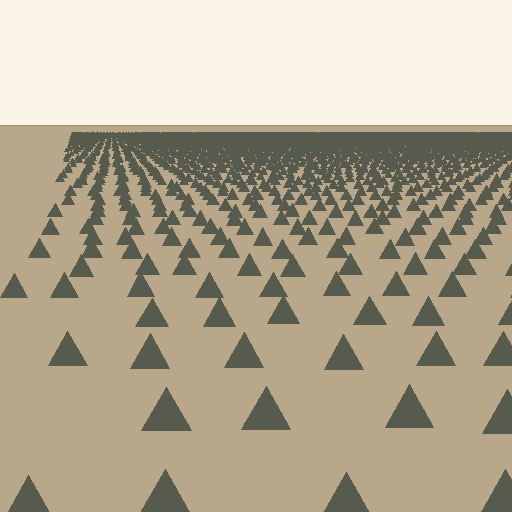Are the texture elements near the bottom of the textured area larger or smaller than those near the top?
Larger. Near the bottom, elements are closer to the viewer and appear at a bigger on-screen size.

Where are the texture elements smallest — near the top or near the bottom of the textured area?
Near the top.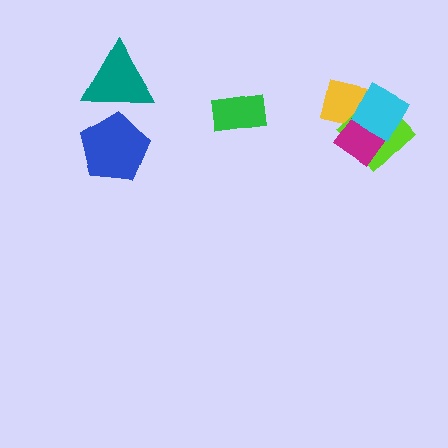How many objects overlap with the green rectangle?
0 objects overlap with the green rectangle.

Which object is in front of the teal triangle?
The blue pentagon is in front of the teal triangle.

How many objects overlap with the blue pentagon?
1 object overlaps with the blue pentagon.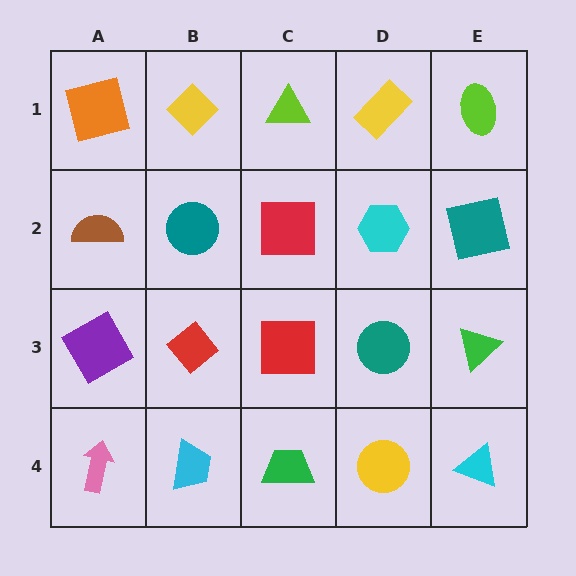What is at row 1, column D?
A yellow rectangle.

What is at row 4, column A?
A pink arrow.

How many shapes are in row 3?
5 shapes.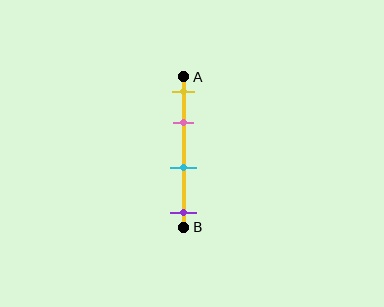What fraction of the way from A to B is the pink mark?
The pink mark is approximately 30% (0.3) of the way from A to B.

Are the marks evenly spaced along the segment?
No, the marks are not evenly spaced.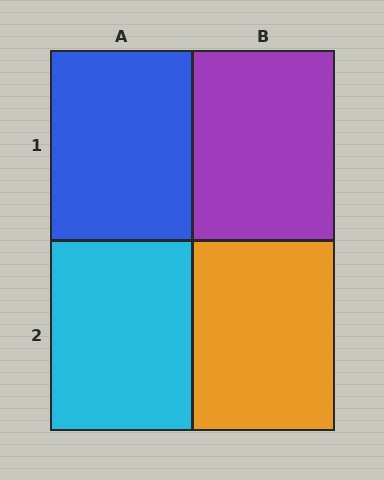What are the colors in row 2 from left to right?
Cyan, orange.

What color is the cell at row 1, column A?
Blue.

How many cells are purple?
1 cell is purple.